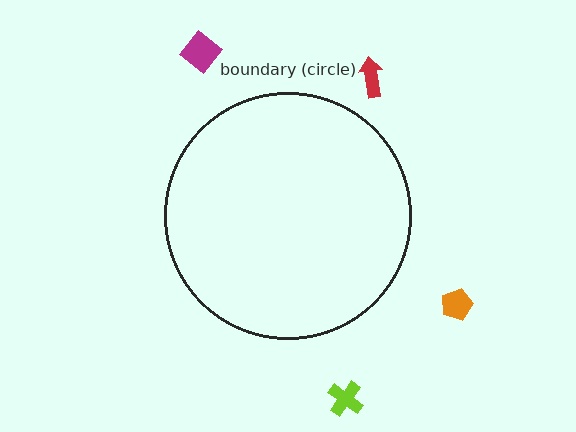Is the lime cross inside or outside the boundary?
Outside.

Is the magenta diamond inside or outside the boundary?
Outside.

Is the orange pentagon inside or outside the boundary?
Outside.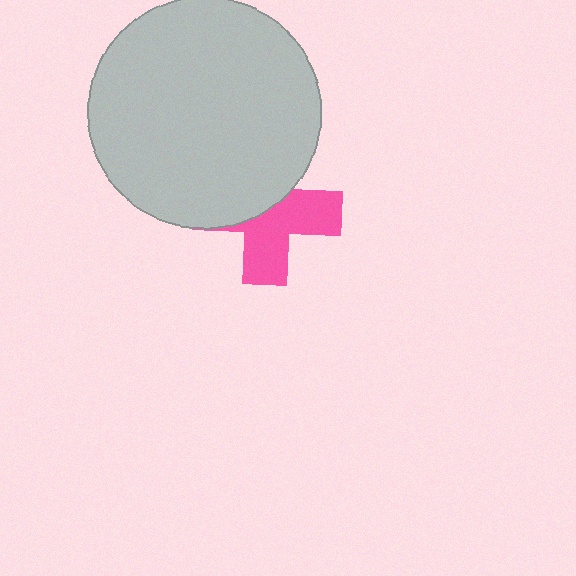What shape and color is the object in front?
The object in front is a light gray circle.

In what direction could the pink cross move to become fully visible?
The pink cross could move down. That would shift it out from behind the light gray circle entirely.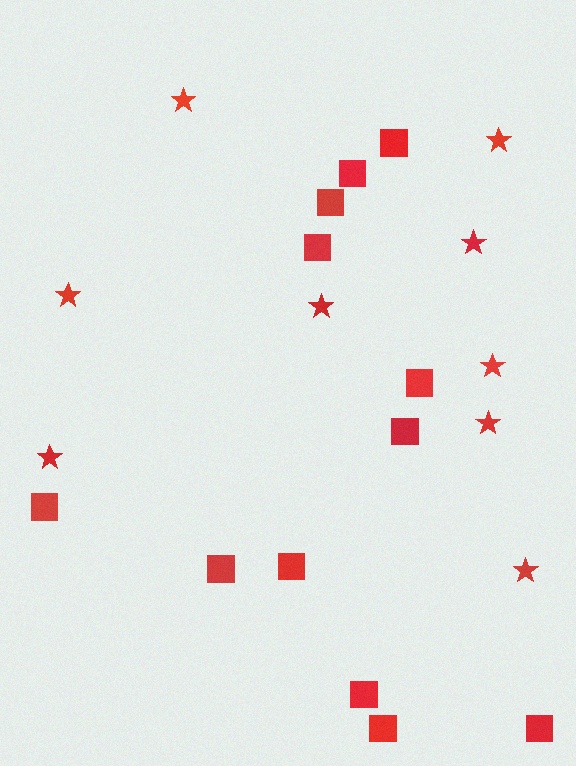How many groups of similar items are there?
There are 2 groups: one group of stars (9) and one group of squares (12).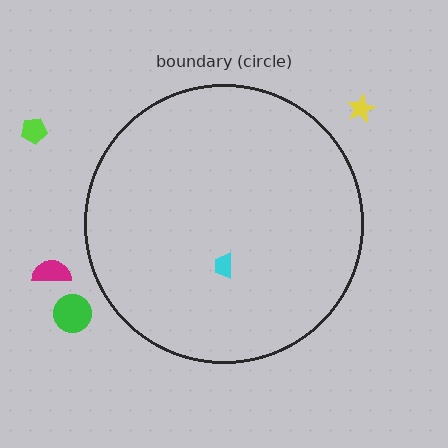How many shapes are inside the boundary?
1 inside, 4 outside.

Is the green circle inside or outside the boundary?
Outside.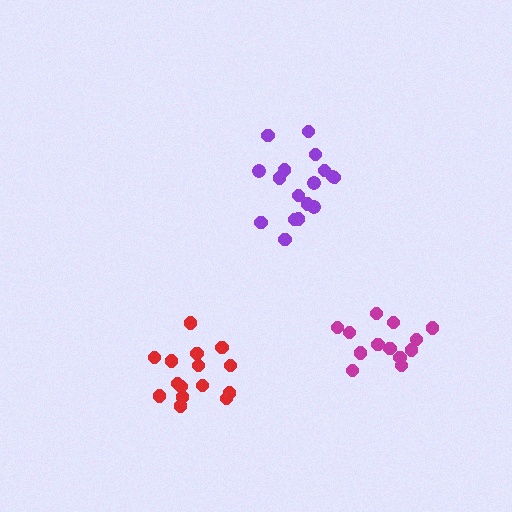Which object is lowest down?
The red cluster is bottommost.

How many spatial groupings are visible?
There are 3 spatial groupings.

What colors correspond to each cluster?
The clusters are colored: purple, red, magenta.